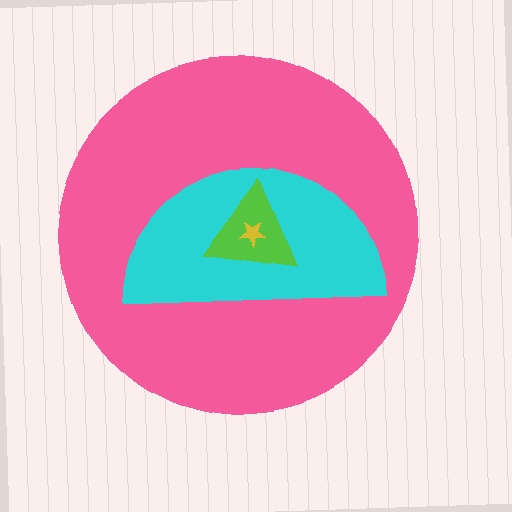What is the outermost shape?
The pink circle.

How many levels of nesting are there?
4.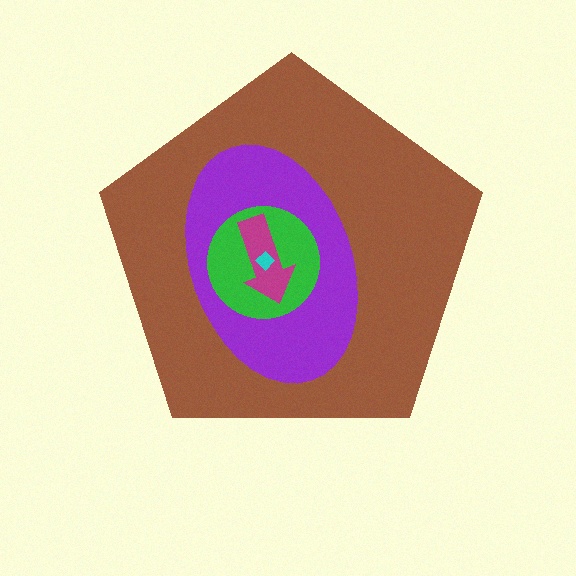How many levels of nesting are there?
5.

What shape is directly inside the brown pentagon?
The purple ellipse.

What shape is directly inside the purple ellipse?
The green circle.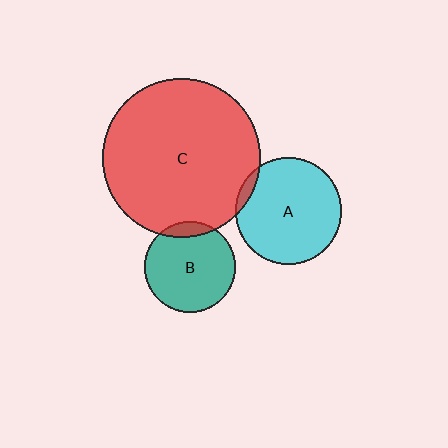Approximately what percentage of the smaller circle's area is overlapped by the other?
Approximately 5%.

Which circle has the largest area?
Circle C (red).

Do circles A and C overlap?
Yes.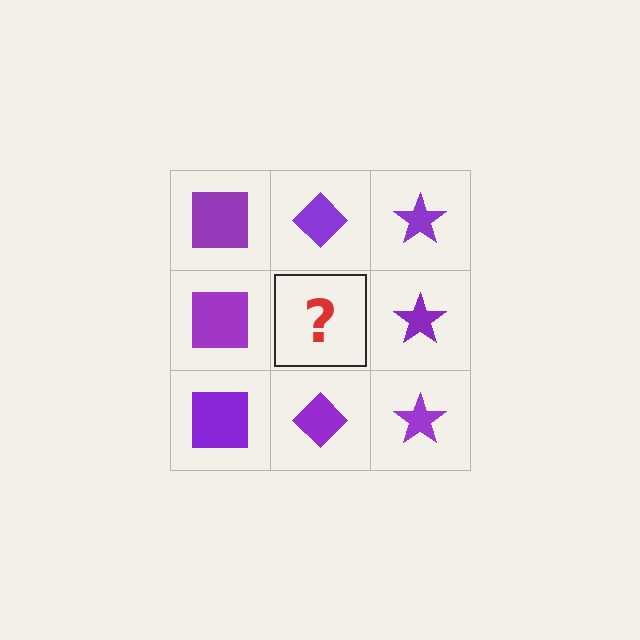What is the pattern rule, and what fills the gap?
The rule is that each column has a consistent shape. The gap should be filled with a purple diamond.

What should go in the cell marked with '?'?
The missing cell should contain a purple diamond.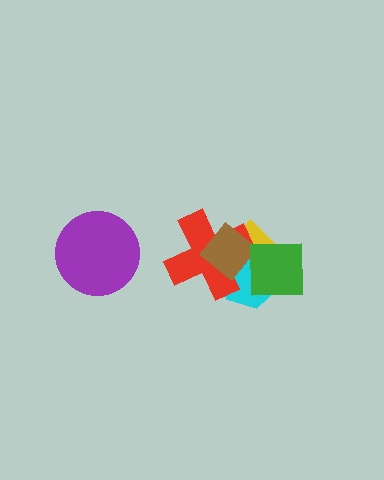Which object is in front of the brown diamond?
The green square is in front of the brown diamond.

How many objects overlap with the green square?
4 objects overlap with the green square.